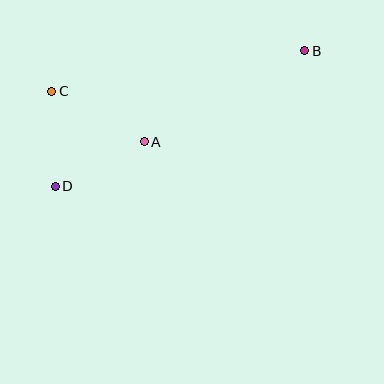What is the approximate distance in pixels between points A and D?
The distance between A and D is approximately 100 pixels.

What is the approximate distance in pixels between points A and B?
The distance between A and B is approximately 184 pixels.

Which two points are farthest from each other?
Points B and D are farthest from each other.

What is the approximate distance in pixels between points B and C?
The distance between B and C is approximately 256 pixels.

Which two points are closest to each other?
Points C and D are closest to each other.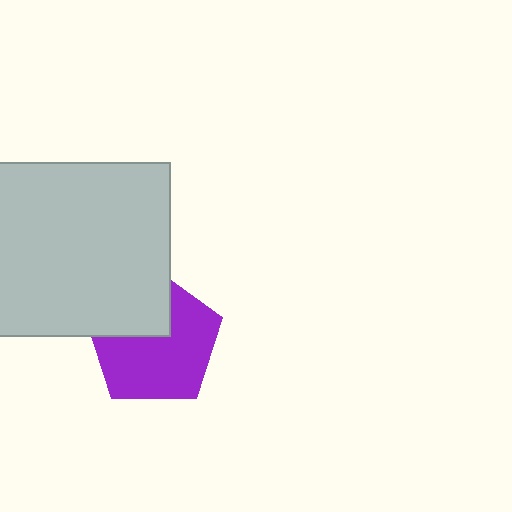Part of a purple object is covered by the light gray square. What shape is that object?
It is a pentagon.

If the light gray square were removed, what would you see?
You would see the complete purple pentagon.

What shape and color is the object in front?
The object in front is a light gray square.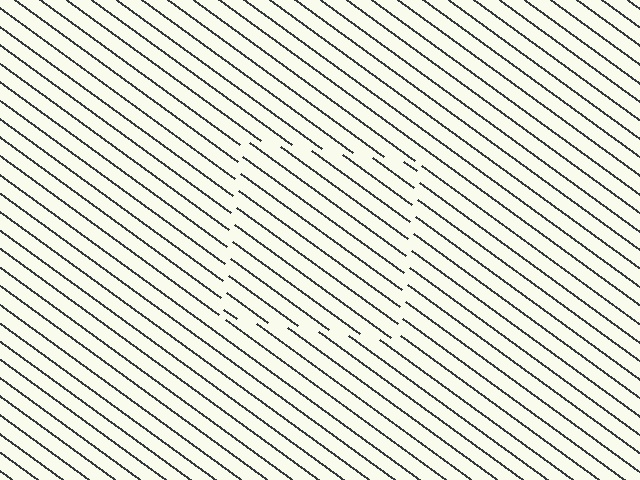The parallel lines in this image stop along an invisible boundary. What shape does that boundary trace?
An illusory square. The interior of the shape contains the same grating, shifted by half a period — the contour is defined by the phase discontinuity where line-ends from the inner and outer gratings abut.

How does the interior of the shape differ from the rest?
The interior of the shape contains the same grating, shifted by half a period — the contour is defined by the phase discontinuity where line-ends from the inner and outer gratings abut.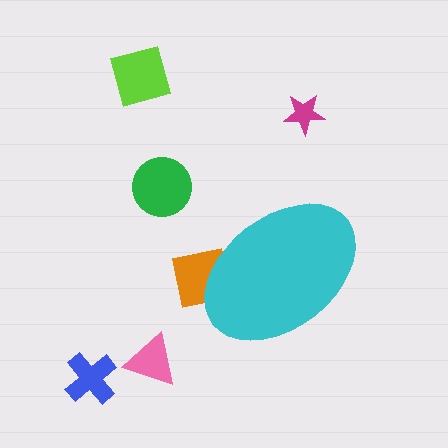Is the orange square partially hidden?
Yes, the orange square is partially hidden behind the cyan ellipse.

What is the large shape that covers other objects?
A cyan ellipse.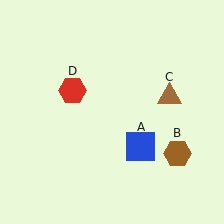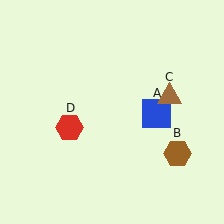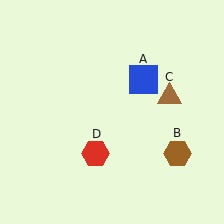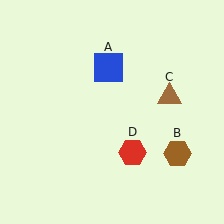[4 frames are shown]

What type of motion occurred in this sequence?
The blue square (object A), red hexagon (object D) rotated counterclockwise around the center of the scene.